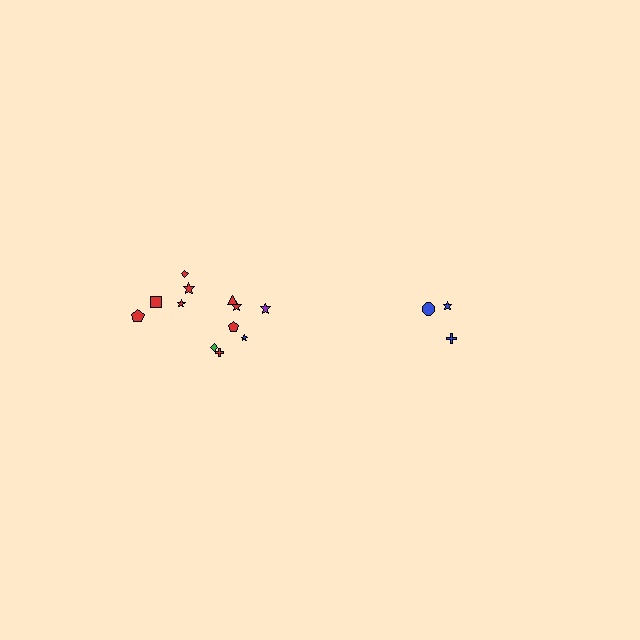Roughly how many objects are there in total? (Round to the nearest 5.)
Roughly 15 objects in total.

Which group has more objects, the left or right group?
The left group.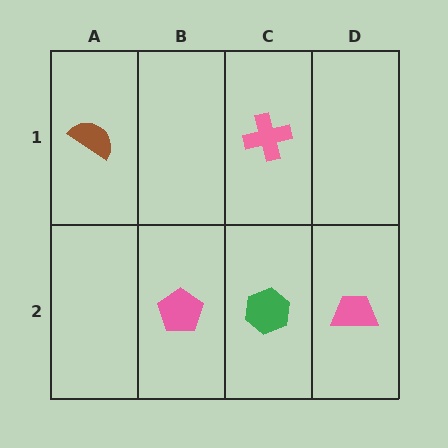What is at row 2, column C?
A green hexagon.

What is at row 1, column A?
A brown semicircle.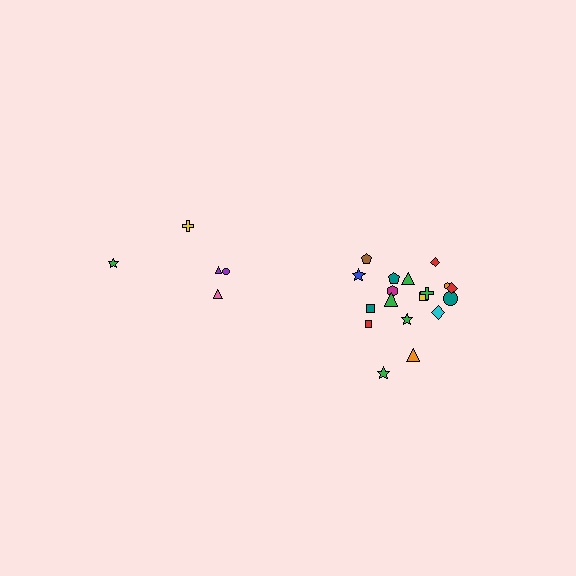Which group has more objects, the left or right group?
The right group.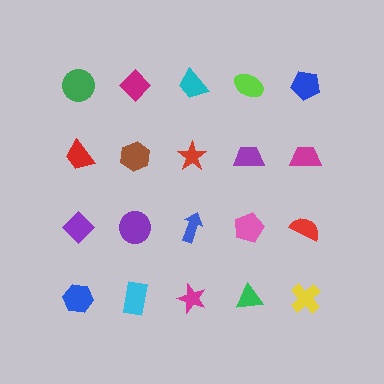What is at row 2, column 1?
A red trapezoid.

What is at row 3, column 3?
A blue arrow.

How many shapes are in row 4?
5 shapes.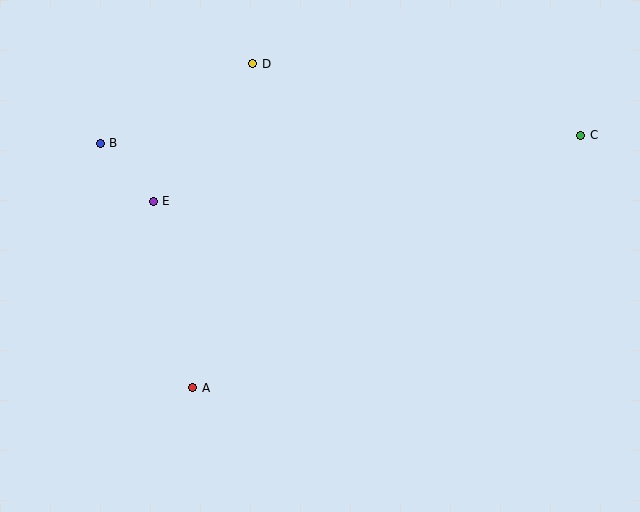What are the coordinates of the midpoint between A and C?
The midpoint between A and C is at (387, 261).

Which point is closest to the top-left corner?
Point B is closest to the top-left corner.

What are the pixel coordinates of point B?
Point B is at (100, 143).